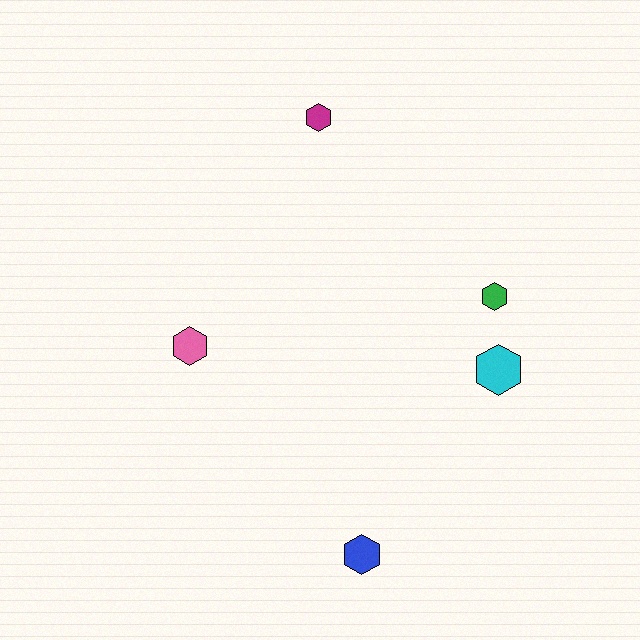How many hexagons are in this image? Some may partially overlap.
There are 5 hexagons.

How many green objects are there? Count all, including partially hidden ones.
There is 1 green object.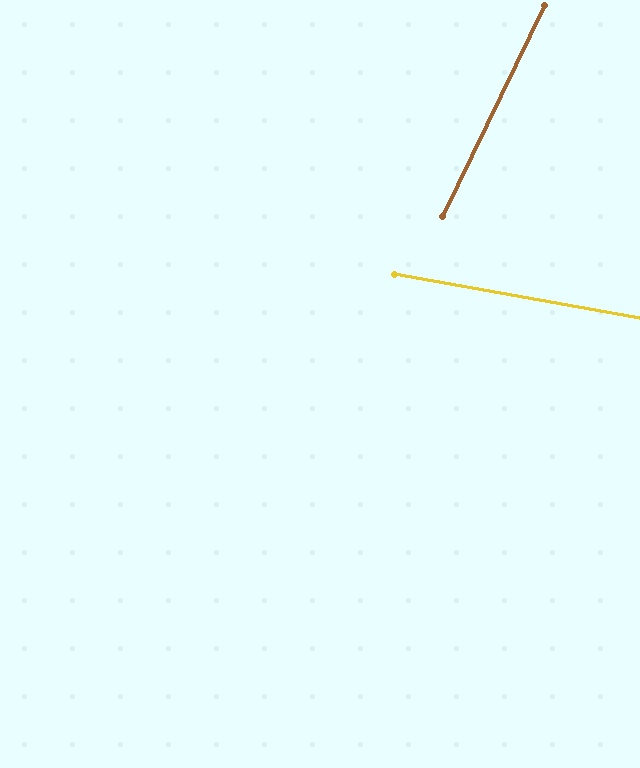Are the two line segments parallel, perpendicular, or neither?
Neither parallel nor perpendicular — they differ by about 74°.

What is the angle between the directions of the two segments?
Approximately 74 degrees.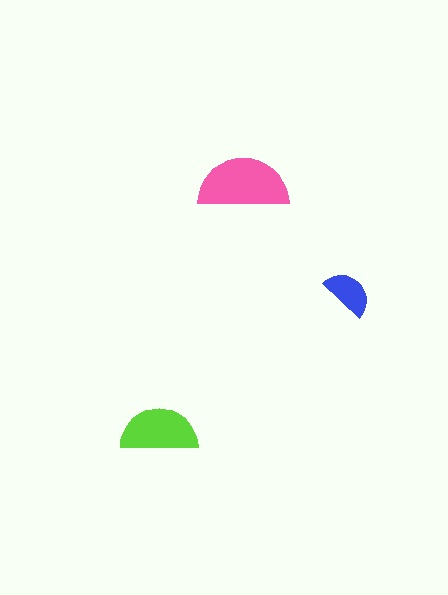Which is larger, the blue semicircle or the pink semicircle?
The pink one.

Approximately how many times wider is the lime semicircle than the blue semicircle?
About 1.5 times wider.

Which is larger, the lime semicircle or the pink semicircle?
The pink one.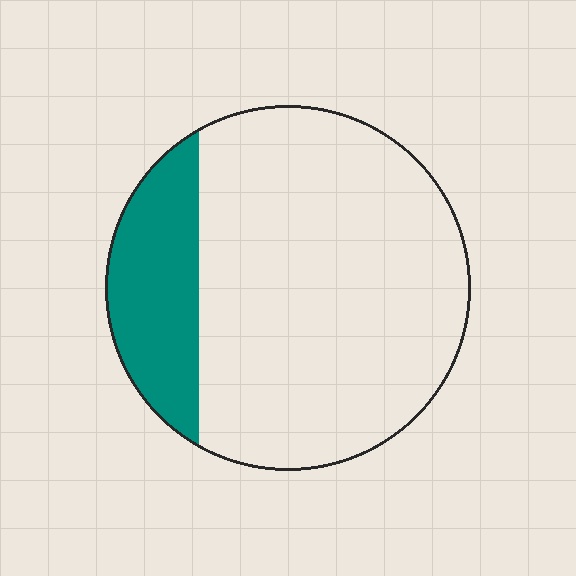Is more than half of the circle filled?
No.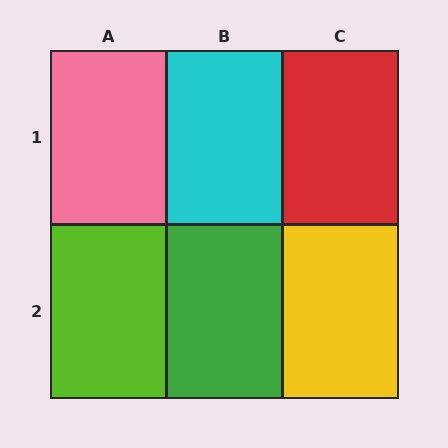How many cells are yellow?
1 cell is yellow.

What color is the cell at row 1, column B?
Cyan.